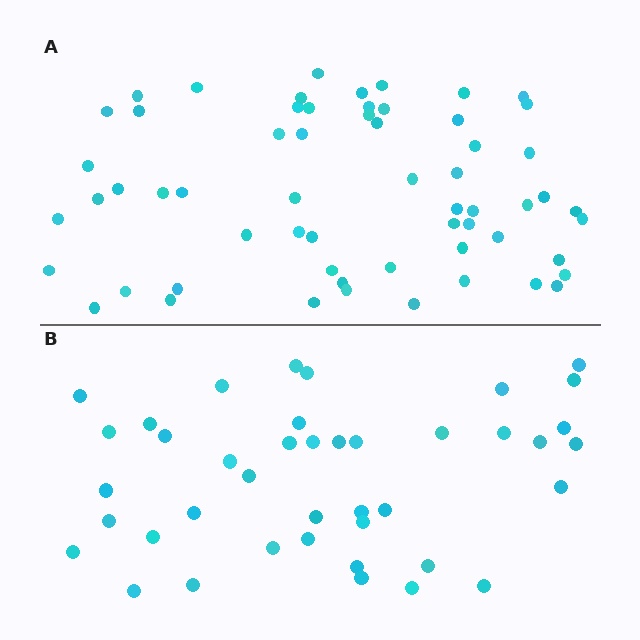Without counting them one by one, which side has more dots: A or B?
Region A (the top region) has more dots.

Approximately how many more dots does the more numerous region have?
Region A has approximately 20 more dots than region B.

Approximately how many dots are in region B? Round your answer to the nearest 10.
About 40 dots. (The exact count is 41, which rounds to 40.)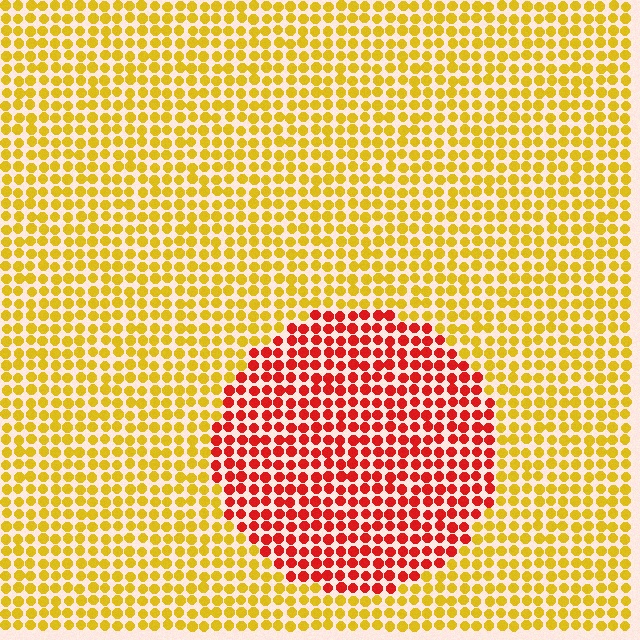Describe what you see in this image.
The image is filled with small yellow elements in a uniform arrangement. A circle-shaped region is visible where the elements are tinted to a slightly different hue, forming a subtle color boundary.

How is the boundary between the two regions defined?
The boundary is defined purely by a slight shift in hue (about 51 degrees). Spacing, size, and orientation are identical on both sides.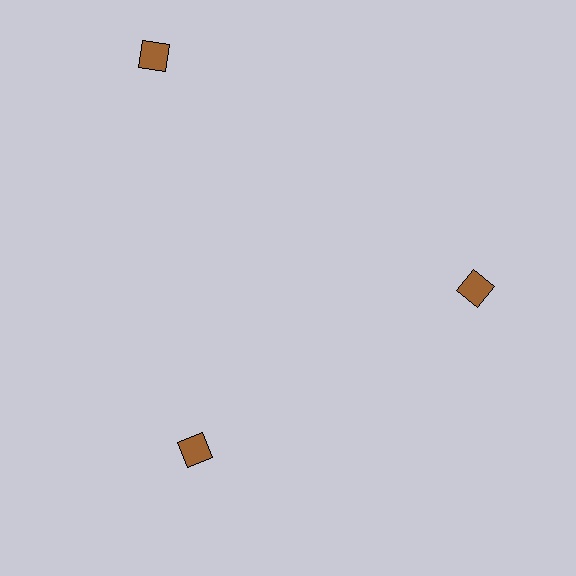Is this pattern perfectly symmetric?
No. The 3 brown diamonds are arranged in a ring, but one element near the 11 o'clock position is pushed outward from the center, breaking the 3-fold rotational symmetry.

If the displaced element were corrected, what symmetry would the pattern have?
It would have 3-fold rotational symmetry — the pattern would map onto itself every 120 degrees.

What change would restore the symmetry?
The symmetry would be restored by moving it inward, back onto the ring so that all 3 diamonds sit at equal angles and equal distance from the center.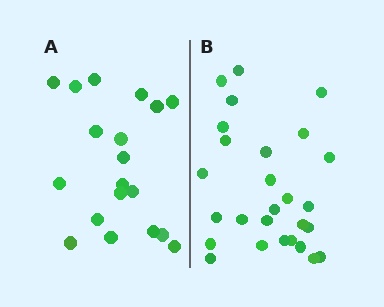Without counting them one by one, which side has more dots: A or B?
Region B (the right region) has more dots.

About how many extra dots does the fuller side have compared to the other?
Region B has roughly 8 or so more dots than region A.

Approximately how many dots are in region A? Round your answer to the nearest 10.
About 20 dots. (The exact count is 19, which rounds to 20.)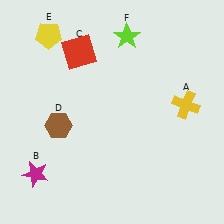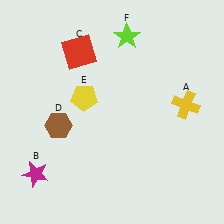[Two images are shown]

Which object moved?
The yellow pentagon (E) moved down.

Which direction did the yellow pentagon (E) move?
The yellow pentagon (E) moved down.